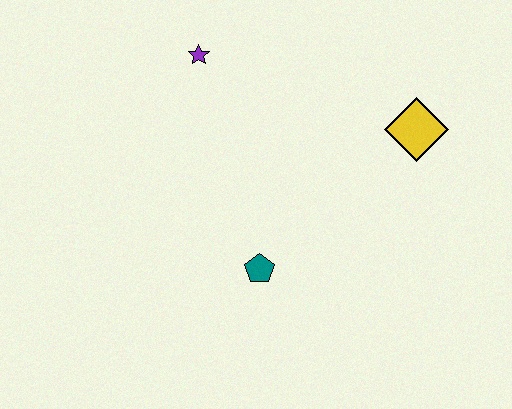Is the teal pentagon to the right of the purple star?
Yes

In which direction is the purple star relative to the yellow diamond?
The purple star is to the left of the yellow diamond.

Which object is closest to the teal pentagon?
The yellow diamond is closest to the teal pentagon.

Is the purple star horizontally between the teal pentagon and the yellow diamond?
No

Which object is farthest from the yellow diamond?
The purple star is farthest from the yellow diamond.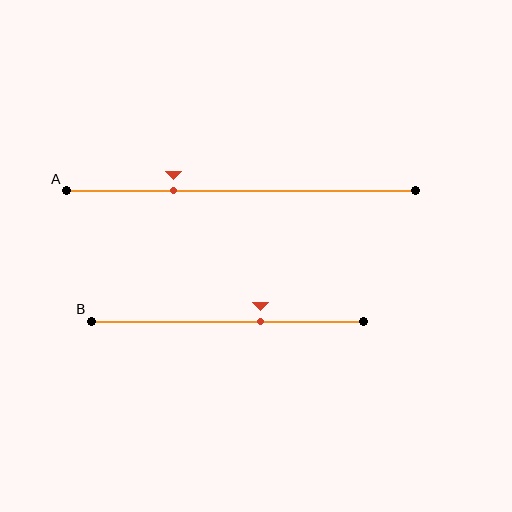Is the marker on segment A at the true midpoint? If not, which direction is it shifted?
No, the marker on segment A is shifted to the left by about 19% of the segment length.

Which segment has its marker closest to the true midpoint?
Segment B has its marker closest to the true midpoint.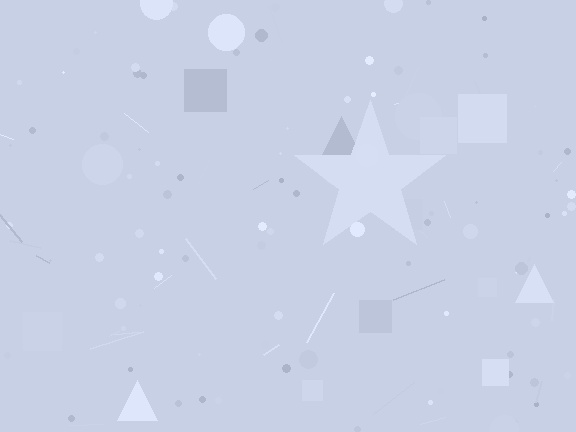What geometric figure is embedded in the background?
A star is embedded in the background.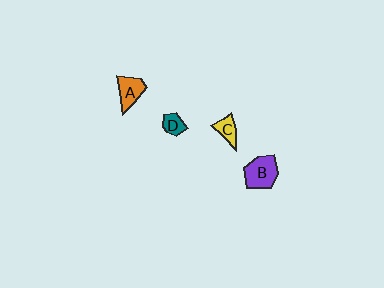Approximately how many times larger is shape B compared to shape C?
Approximately 2.0 times.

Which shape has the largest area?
Shape B (purple).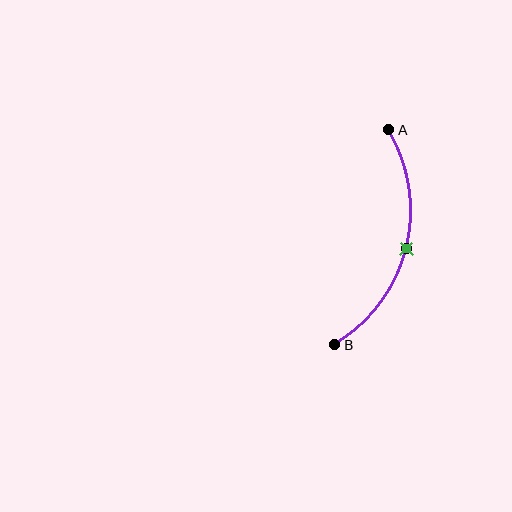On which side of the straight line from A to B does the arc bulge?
The arc bulges to the right of the straight line connecting A and B.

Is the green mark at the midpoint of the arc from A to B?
Yes. The green mark lies on the arc at equal arc-length from both A and B — it is the arc midpoint.